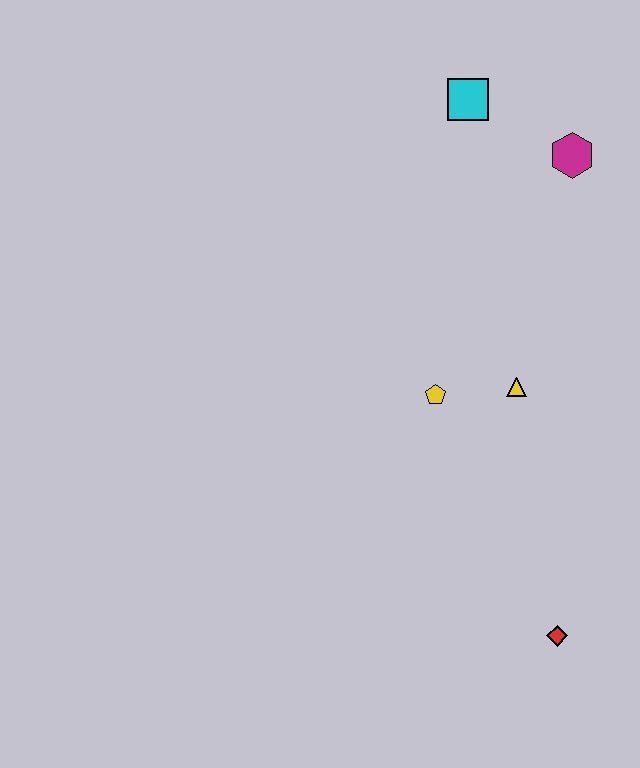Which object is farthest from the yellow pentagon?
The cyan square is farthest from the yellow pentagon.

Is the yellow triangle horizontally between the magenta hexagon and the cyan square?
Yes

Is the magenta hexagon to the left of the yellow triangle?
No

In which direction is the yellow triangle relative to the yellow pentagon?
The yellow triangle is to the right of the yellow pentagon.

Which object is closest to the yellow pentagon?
The yellow triangle is closest to the yellow pentagon.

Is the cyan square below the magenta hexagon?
No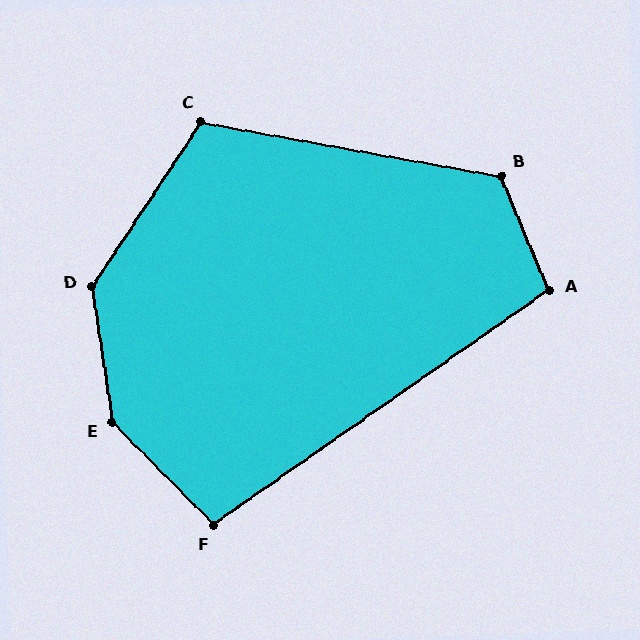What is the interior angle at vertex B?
Approximately 123 degrees (obtuse).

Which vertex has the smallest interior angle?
F, at approximately 99 degrees.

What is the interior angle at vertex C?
Approximately 113 degrees (obtuse).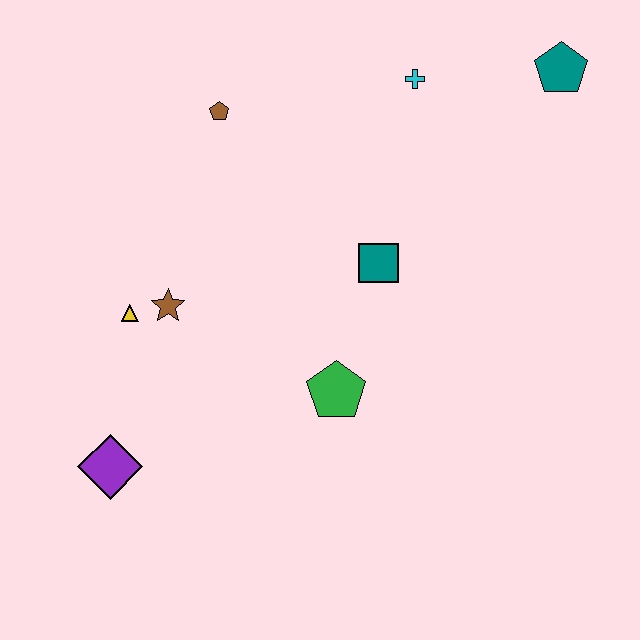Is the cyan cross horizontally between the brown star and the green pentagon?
No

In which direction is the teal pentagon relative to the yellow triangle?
The teal pentagon is to the right of the yellow triangle.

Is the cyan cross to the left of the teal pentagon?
Yes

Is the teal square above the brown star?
Yes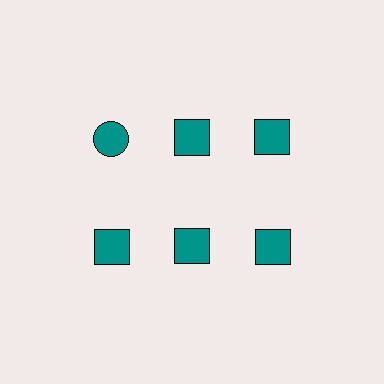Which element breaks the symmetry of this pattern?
The teal circle in the top row, leftmost column breaks the symmetry. All other shapes are teal squares.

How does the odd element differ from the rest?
It has a different shape: circle instead of square.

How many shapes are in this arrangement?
There are 6 shapes arranged in a grid pattern.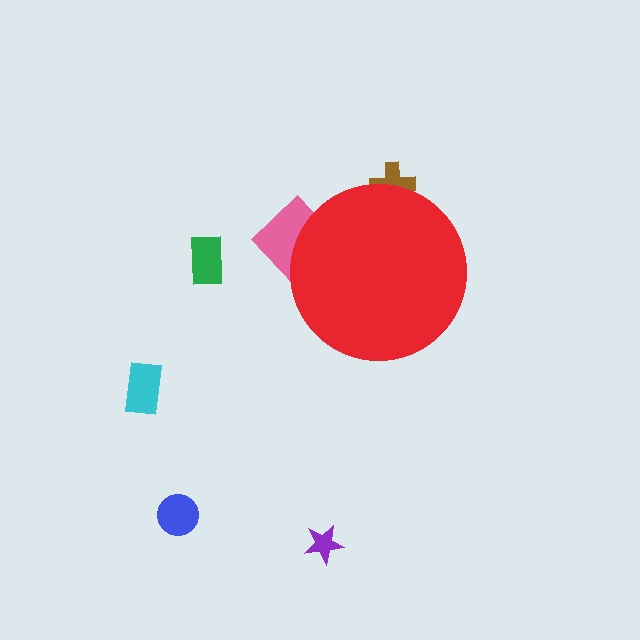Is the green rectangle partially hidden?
No, the green rectangle is fully visible.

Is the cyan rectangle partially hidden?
No, the cyan rectangle is fully visible.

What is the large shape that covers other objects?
A red circle.